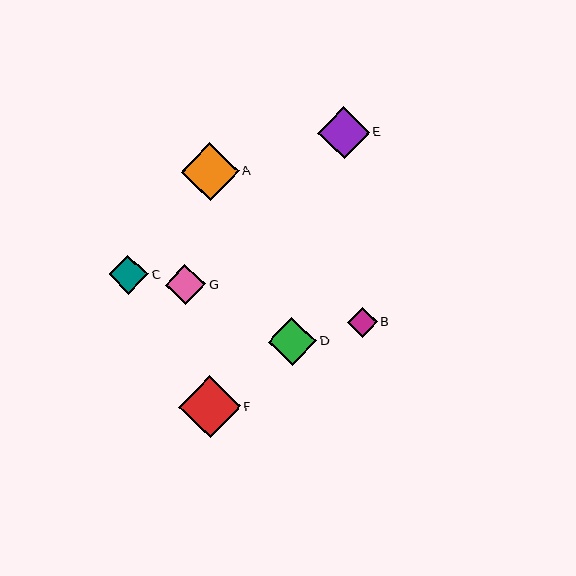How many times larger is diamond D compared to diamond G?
Diamond D is approximately 1.2 times the size of diamond G.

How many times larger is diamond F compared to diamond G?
Diamond F is approximately 1.6 times the size of diamond G.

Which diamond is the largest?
Diamond F is the largest with a size of approximately 62 pixels.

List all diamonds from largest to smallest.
From largest to smallest: F, A, E, D, G, C, B.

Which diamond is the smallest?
Diamond B is the smallest with a size of approximately 30 pixels.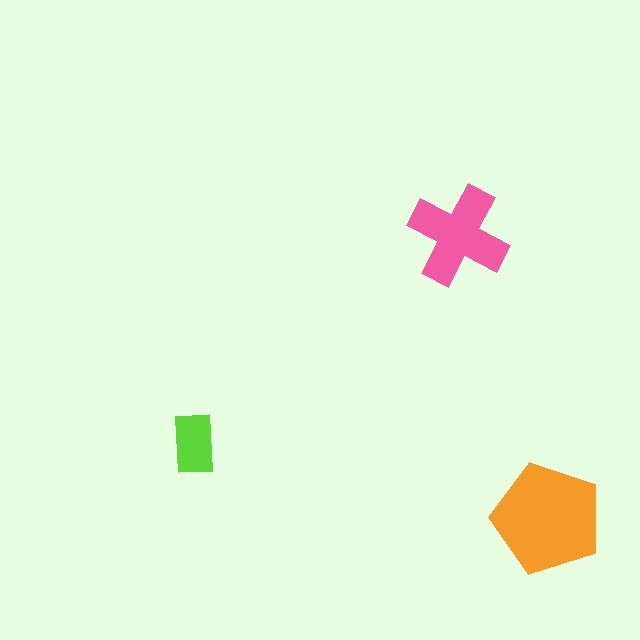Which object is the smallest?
The lime rectangle.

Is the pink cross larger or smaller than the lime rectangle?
Larger.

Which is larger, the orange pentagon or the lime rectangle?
The orange pentagon.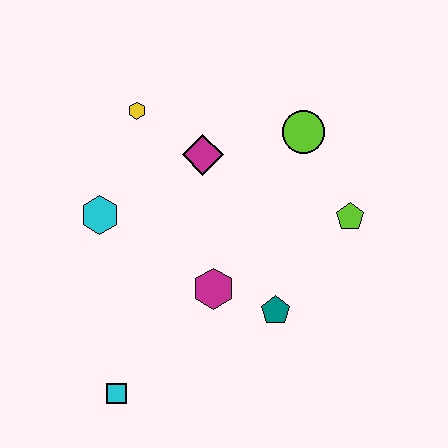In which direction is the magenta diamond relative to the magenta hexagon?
The magenta diamond is above the magenta hexagon.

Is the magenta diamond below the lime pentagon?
No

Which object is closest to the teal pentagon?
The magenta hexagon is closest to the teal pentagon.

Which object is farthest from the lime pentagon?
The cyan square is farthest from the lime pentagon.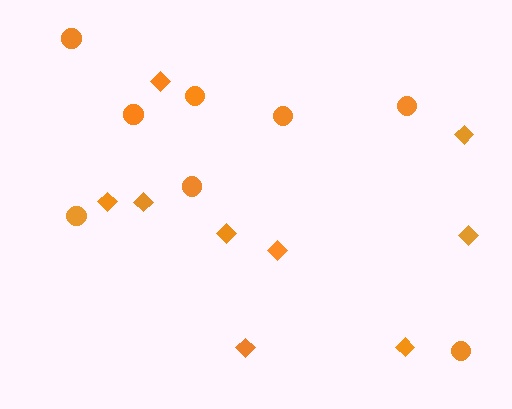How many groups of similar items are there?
There are 2 groups: one group of diamonds (9) and one group of circles (8).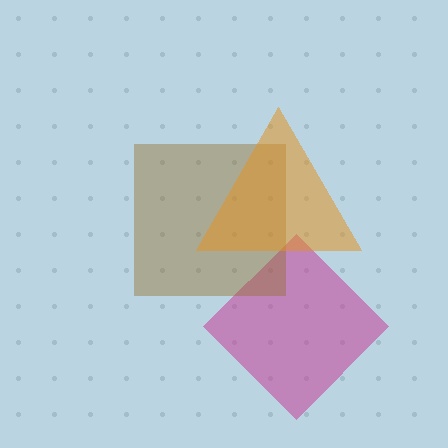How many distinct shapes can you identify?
There are 3 distinct shapes: a magenta diamond, a brown square, an orange triangle.